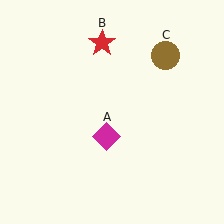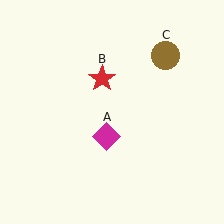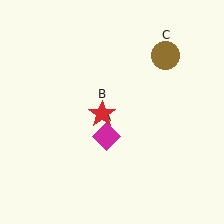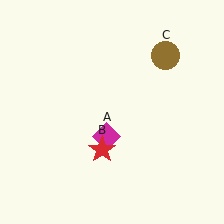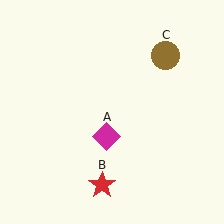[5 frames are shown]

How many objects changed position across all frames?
1 object changed position: red star (object B).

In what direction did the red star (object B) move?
The red star (object B) moved down.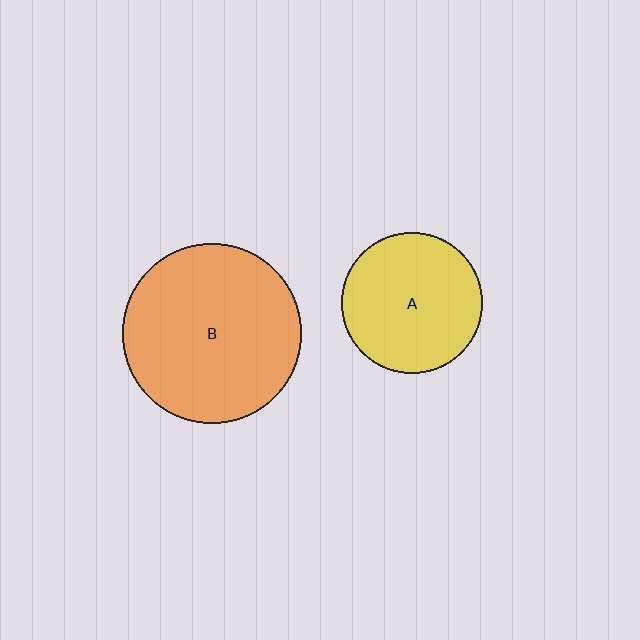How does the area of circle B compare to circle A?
Approximately 1.6 times.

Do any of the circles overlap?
No, none of the circles overlap.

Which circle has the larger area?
Circle B (orange).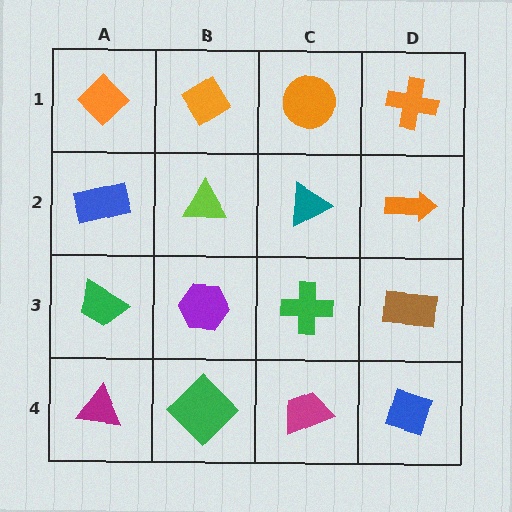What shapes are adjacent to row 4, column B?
A purple hexagon (row 3, column B), a magenta triangle (row 4, column A), a magenta trapezoid (row 4, column C).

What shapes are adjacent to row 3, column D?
An orange arrow (row 2, column D), a blue diamond (row 4, column D), a green cross (row 3, column C).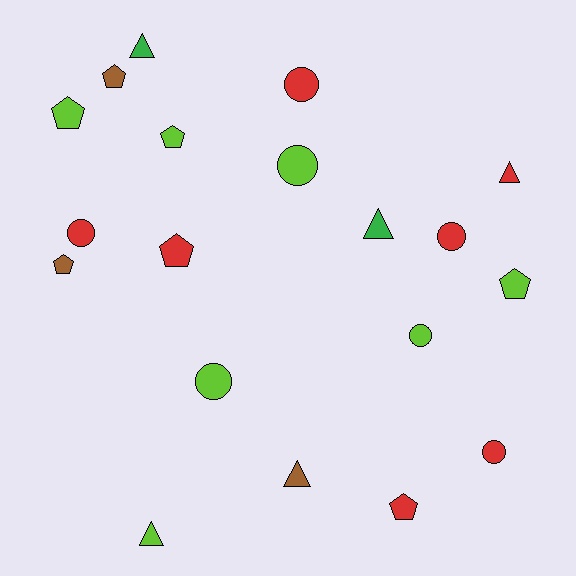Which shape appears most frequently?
Pentagon, with 7 objects.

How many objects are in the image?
There are 19 objects.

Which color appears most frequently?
Red, with 7 objects.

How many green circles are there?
There are no green circles.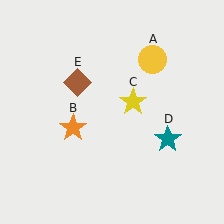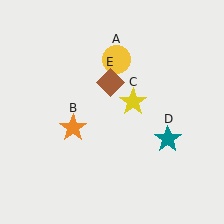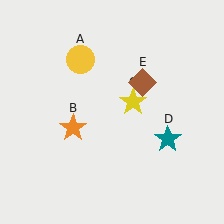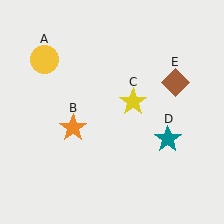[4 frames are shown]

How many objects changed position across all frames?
2 objects changed position: yellow circle (object A), brown diamond (object E).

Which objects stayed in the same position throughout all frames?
Orange star (object B) and yellow star (object C) and teal star (object D) remained stationary.